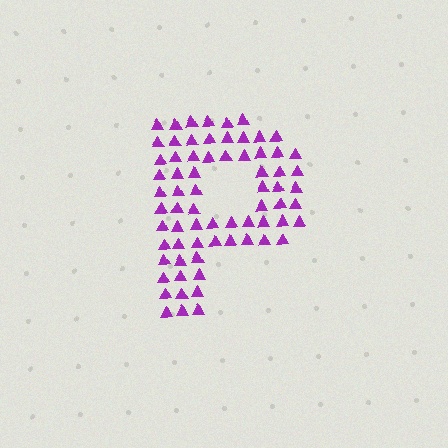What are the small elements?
The small elements are triangles.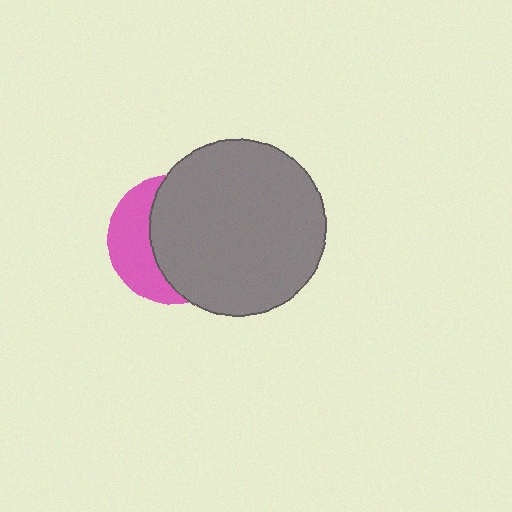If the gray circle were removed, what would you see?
You would see the complete pink circle.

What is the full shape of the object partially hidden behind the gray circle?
The partially hidden object is a pink circle.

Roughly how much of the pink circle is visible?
A small part of it is visible (roughly 36%).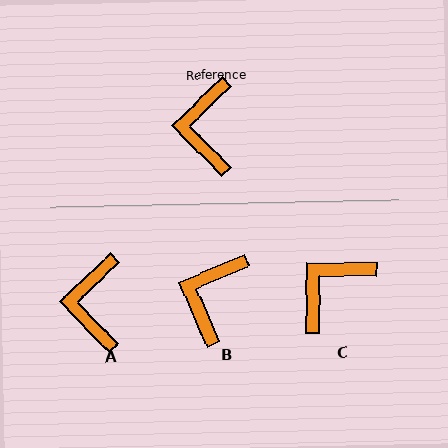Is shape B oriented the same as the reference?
No, it is off by about 20 degrees.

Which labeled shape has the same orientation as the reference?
A.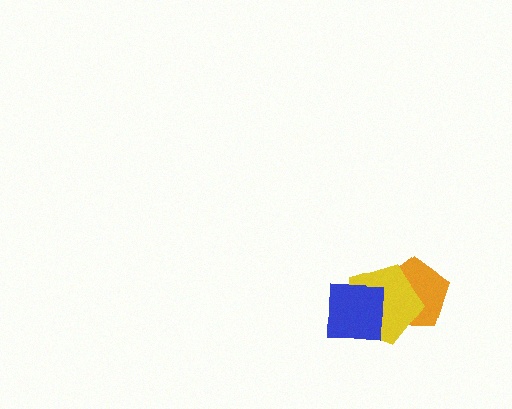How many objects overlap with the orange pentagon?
1 object overlaps with the orange pentagon.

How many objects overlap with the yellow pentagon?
2 objects overlap with the yellow pentagon.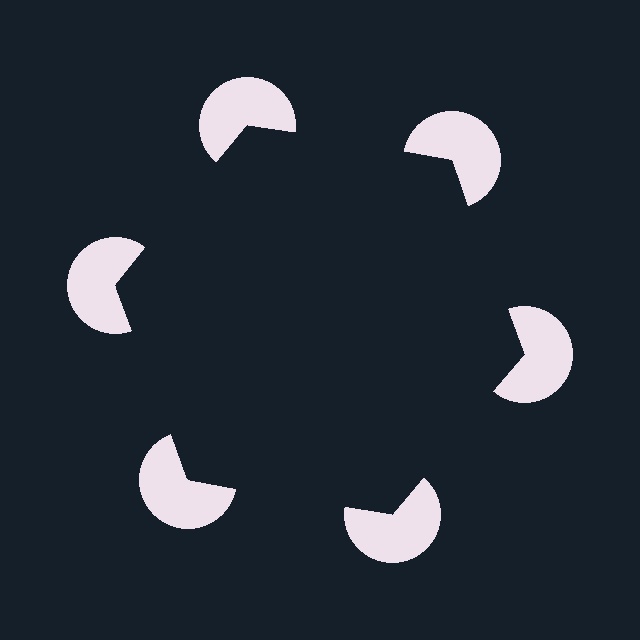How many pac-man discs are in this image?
There are 6 — one at each vertex of the illusory hexagon.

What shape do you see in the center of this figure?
An illusory hexagon — its edges are inferred from the aligned wedge cuts in the pac-man discs, not physically drawn.